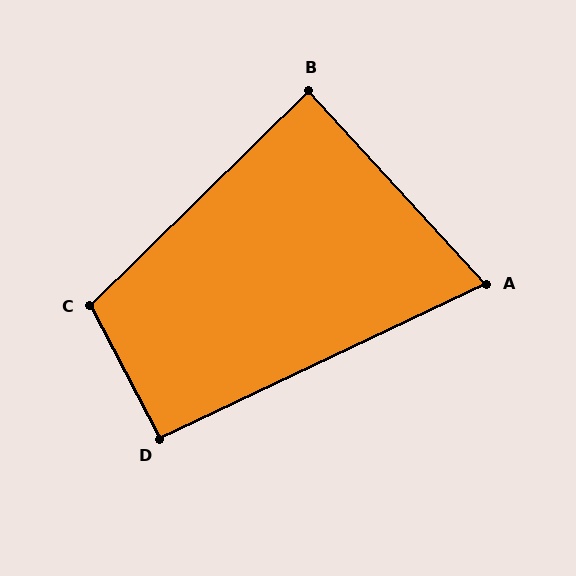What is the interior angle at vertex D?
Approximately 92 degrees (approximately right).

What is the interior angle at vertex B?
Approximately 88 degrees (approximately right).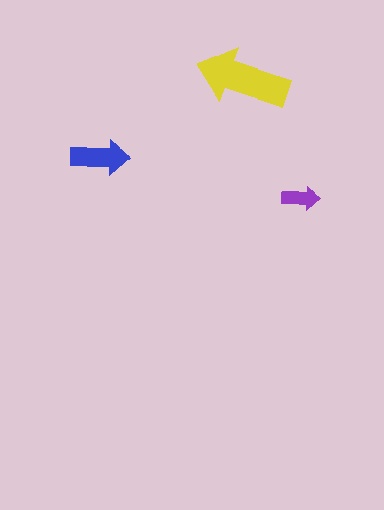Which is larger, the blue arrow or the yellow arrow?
The yellow one.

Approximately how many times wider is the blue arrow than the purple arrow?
About 1.5 times wider.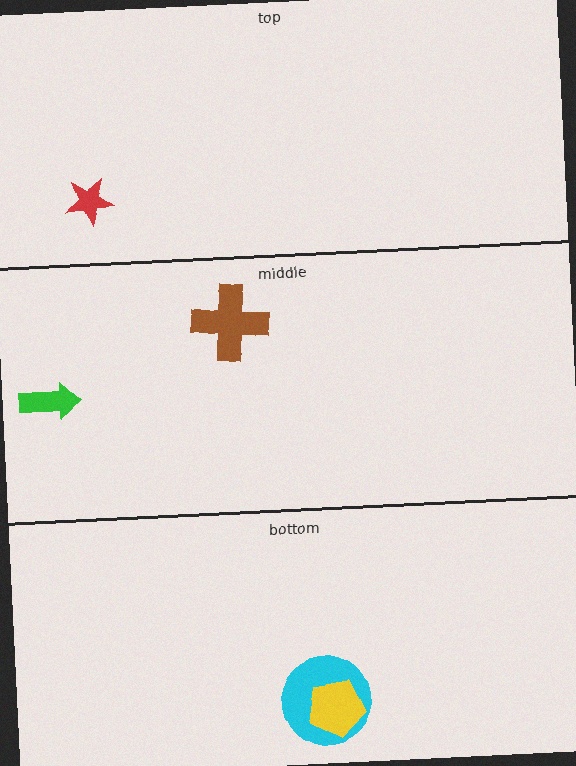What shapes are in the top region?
The red star.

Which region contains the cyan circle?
The bottom region.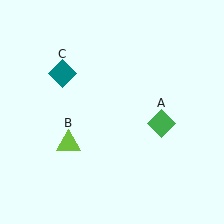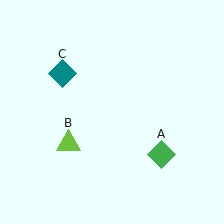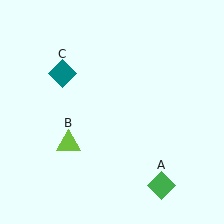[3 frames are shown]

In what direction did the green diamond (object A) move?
The green diamond (object A) moved down.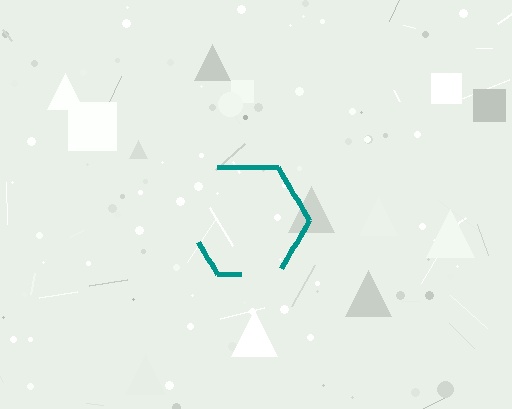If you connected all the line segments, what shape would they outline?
They would outline a hexagon.